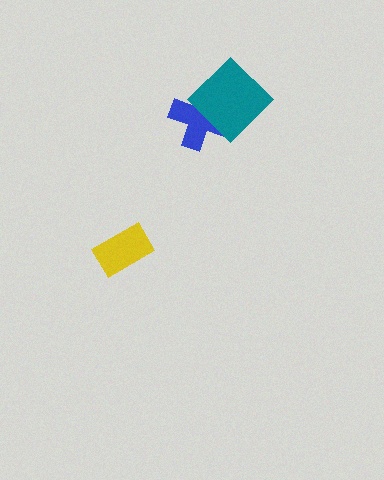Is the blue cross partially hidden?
Yes, it is partially covered by another shape.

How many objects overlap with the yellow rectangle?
0 objects overlap with the yellow rectangle.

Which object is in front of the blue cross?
The teal diamond is in front of the blue cross.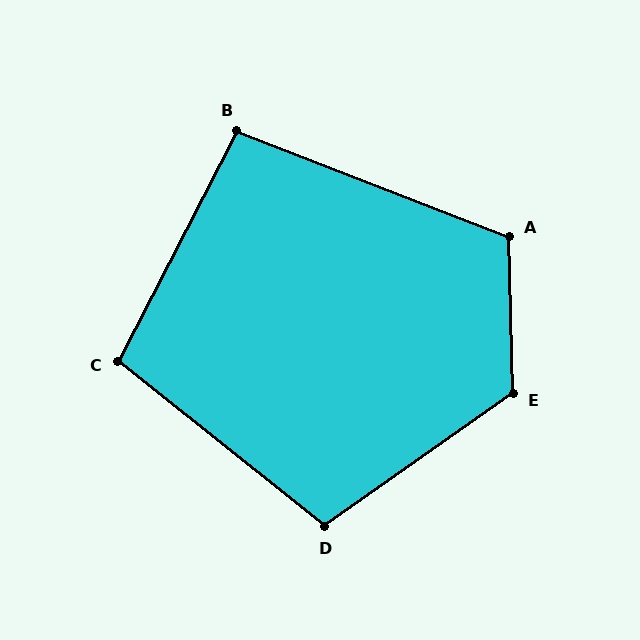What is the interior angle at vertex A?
Approximately 113 degrees (obtuse).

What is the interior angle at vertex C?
Approximately 101 degrees (obtuse).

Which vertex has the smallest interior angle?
B, at approximately 96 degrees.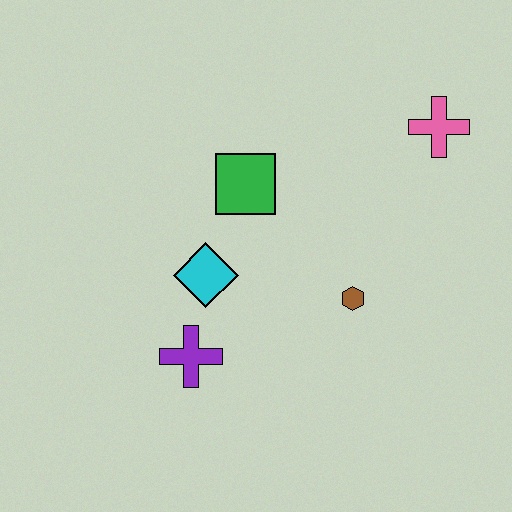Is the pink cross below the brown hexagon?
No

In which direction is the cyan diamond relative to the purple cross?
The cyan diamond is above the purple cross.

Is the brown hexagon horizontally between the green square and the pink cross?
Yes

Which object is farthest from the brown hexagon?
The pink cross is farthest from the brown hexagon.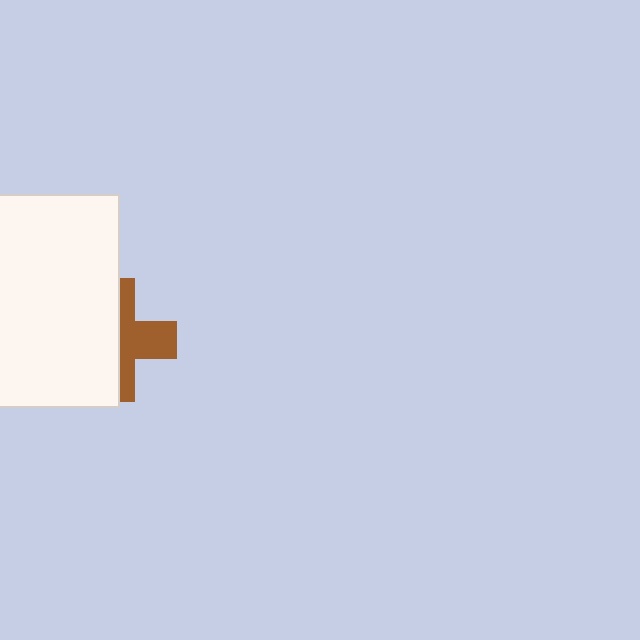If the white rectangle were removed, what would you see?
You would see the complete brown cross.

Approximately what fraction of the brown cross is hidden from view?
Roughly 55% of the brown cross is hidden behind the white rectangle.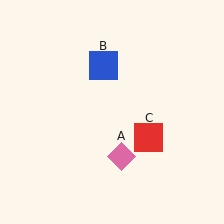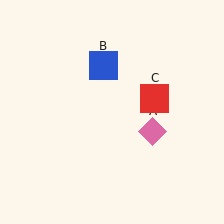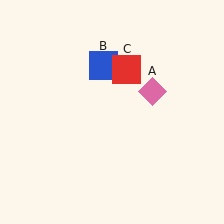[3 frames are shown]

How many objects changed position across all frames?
2 objects changed position: pink diamond (object A), red square (object C).